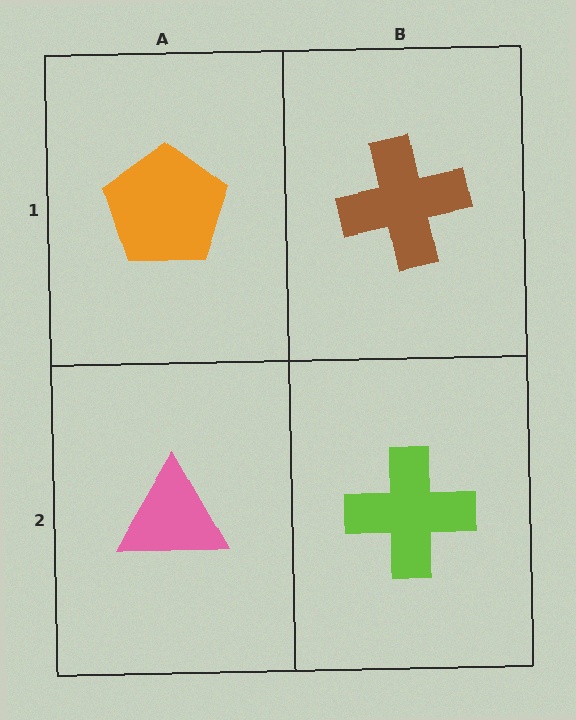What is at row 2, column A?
A pink triangle.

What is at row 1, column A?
An orange pentagon.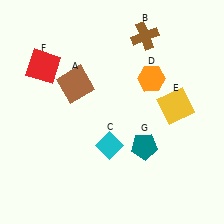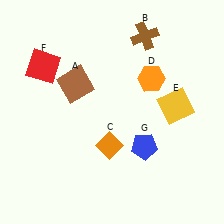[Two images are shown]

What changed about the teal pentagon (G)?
In Image 1, G is teal. In Image 2, it changed to blue.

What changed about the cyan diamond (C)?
In Image 1, C is cyan. In Image 2, it changed to orange.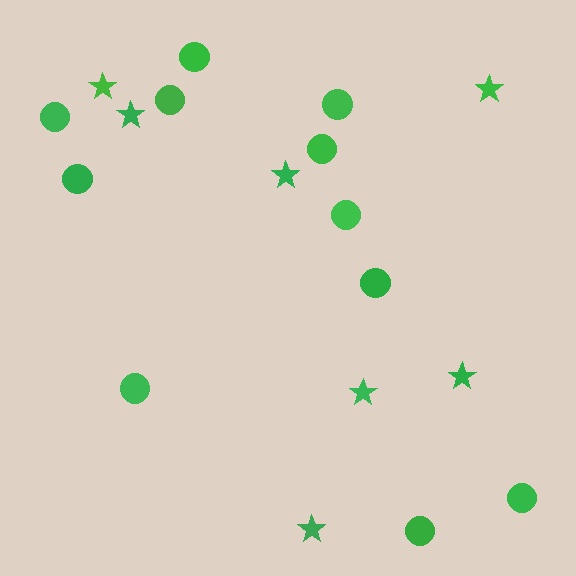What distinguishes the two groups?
There are 2 groups: one group of stars (7) and one group of circles (11).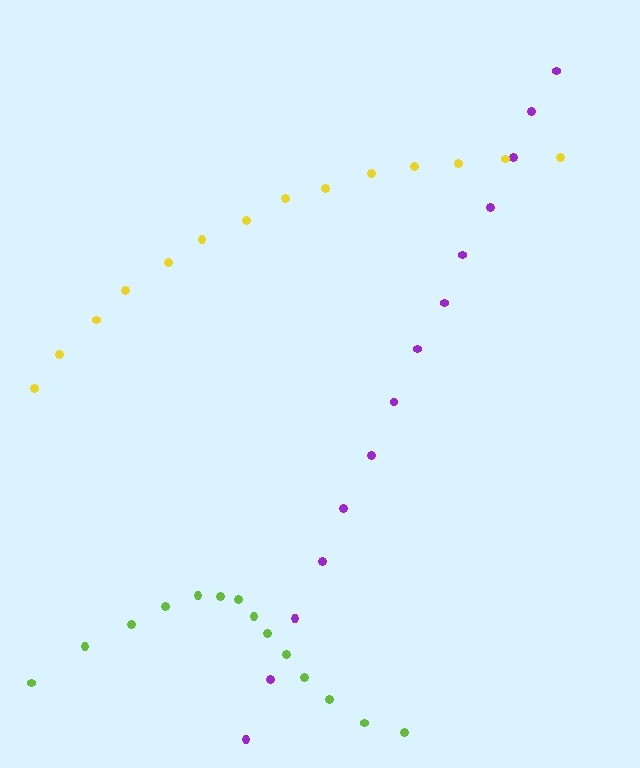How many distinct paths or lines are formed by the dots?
There are 3 distinct paths.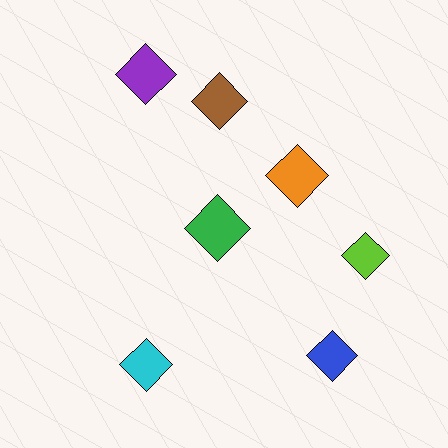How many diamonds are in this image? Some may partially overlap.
There are 7 diamonds.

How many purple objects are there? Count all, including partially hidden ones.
There is 1 purple object.